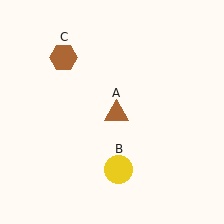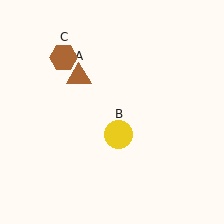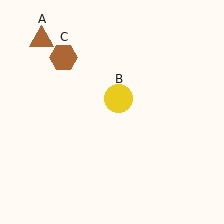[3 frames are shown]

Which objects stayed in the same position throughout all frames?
Brown hexagon (object C) remained stationary.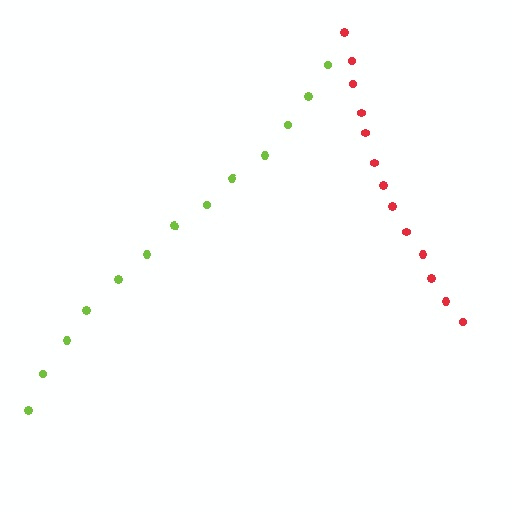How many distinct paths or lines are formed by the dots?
There are 2 distinct paths.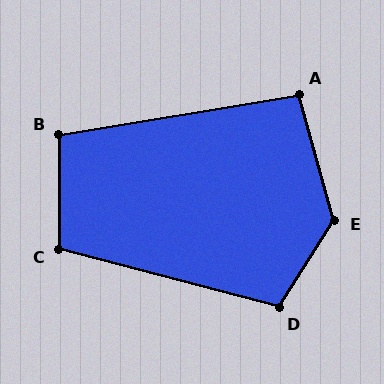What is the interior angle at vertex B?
Approximately 100 degrees (obtuse).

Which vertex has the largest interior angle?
E, at approximately 132 degrees.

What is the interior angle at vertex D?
Approximately 107 degrees (obtuse).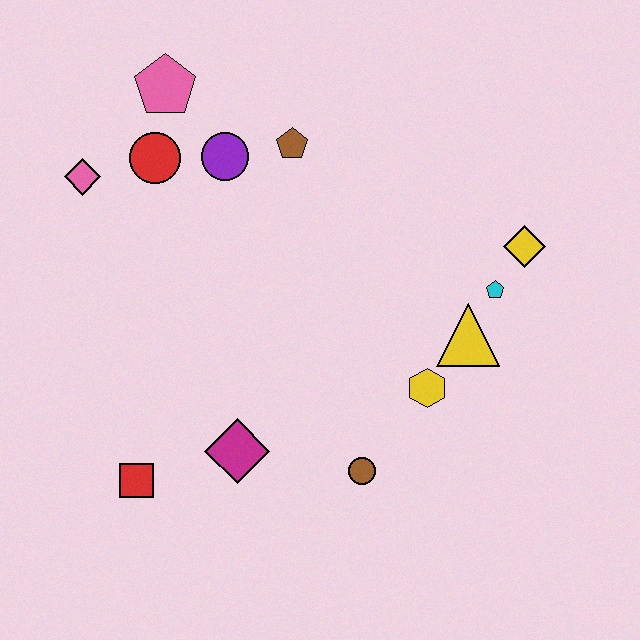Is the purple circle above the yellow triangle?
Yes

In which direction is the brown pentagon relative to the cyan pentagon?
The brown pentagon is to the left of the cyan pentagon.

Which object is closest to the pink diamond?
The red circle is closest to the pink diamond.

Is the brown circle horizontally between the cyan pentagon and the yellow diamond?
No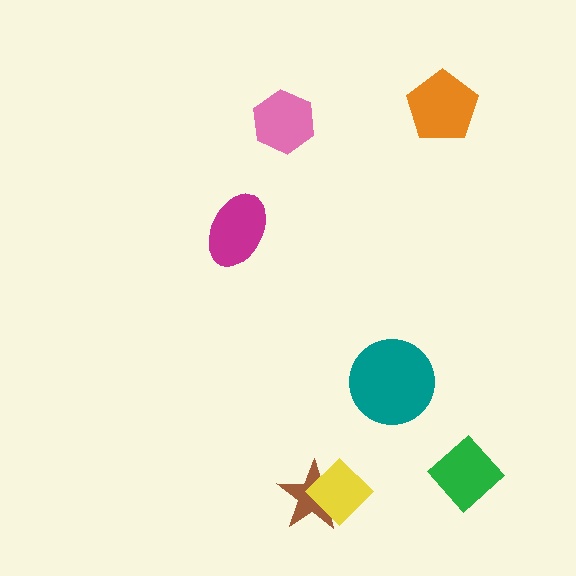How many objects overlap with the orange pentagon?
0 objects overlap with the orange pentagon.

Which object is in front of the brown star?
The yellow diamond is in front of the brown star.